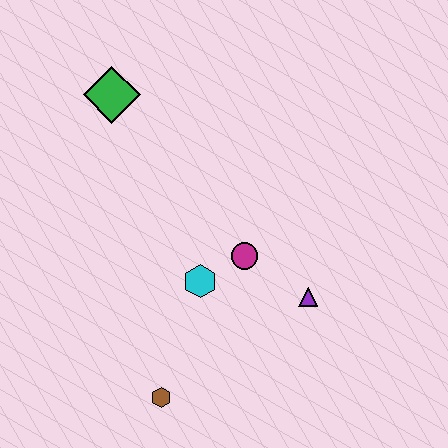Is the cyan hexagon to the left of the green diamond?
No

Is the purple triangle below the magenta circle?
Yes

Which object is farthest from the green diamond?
The brown hexagon is farthest from the green diamond.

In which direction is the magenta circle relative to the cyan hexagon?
The magenta circle is to the right of the cyan hexagon.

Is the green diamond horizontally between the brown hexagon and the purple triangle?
No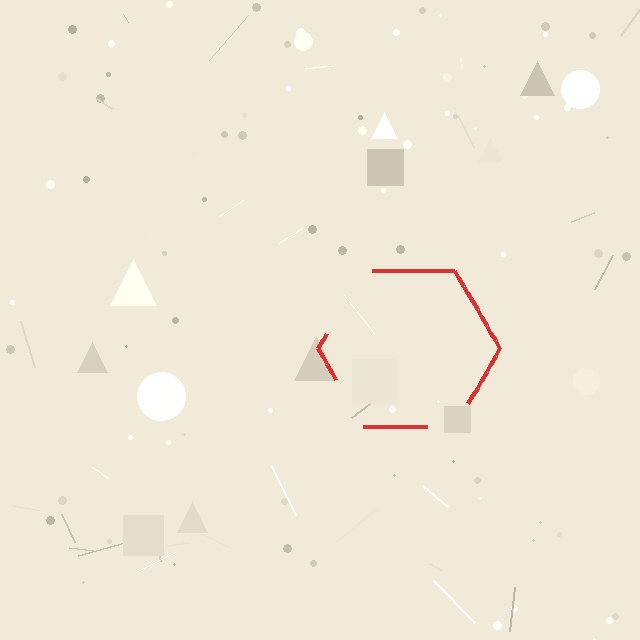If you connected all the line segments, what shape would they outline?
They would outline a hexagon.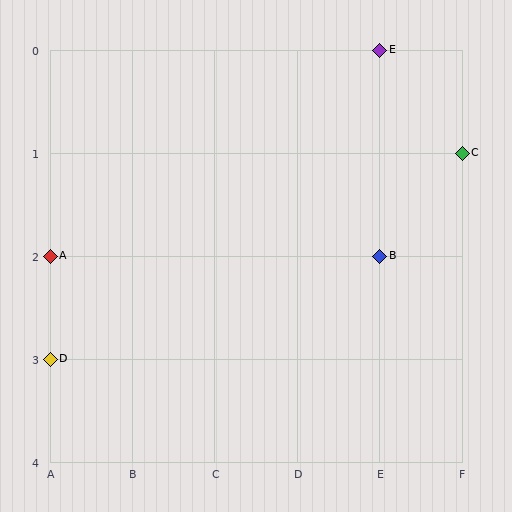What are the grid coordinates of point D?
Point D is at grid coordinates (A, 3).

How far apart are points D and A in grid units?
Points D and A are 1 row apart.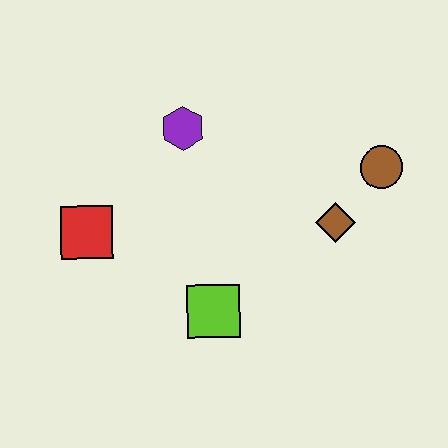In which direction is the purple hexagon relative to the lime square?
The purple hexagon is above the lime square.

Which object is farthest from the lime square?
The brown circle is farthest from the lime square.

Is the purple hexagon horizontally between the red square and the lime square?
Yes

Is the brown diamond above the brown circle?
No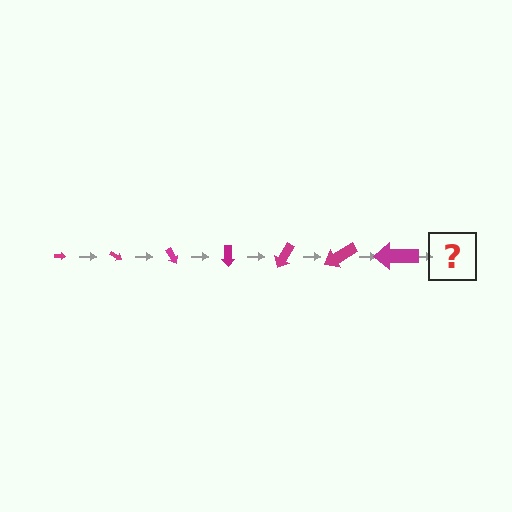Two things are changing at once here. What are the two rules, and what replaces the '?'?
The two rules are that the arrow grows larger each step and it rotates 30 degrees each step. The '?' should be an arrow, larger than the previous one and rotated 210 degrees from the start.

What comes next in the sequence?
The next element should be an arrow, larger than the previous one and rotated 210 degrees from the start.